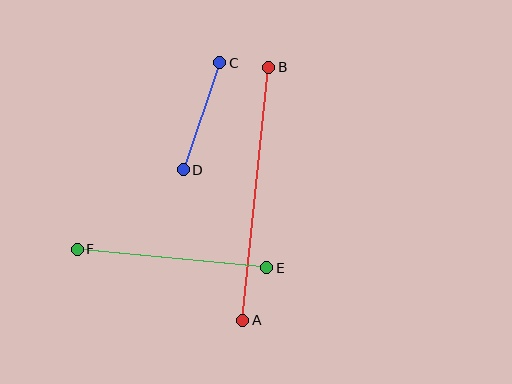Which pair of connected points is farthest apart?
Points A and B are farthest apart.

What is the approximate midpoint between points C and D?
The midpoint is at approximately (201, 116) pixels.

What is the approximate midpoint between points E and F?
The midpoint is at approximately (172, 259) pixels.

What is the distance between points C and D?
The distance is approximately 113 pixels.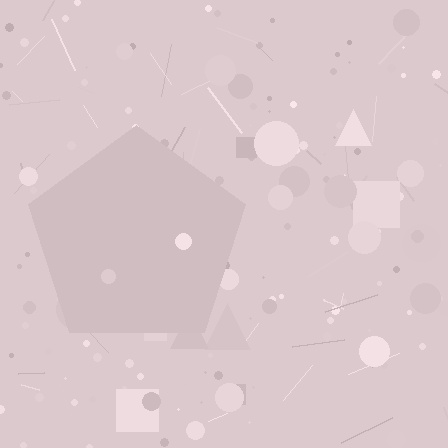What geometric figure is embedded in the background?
A pentagon is embedded in the background.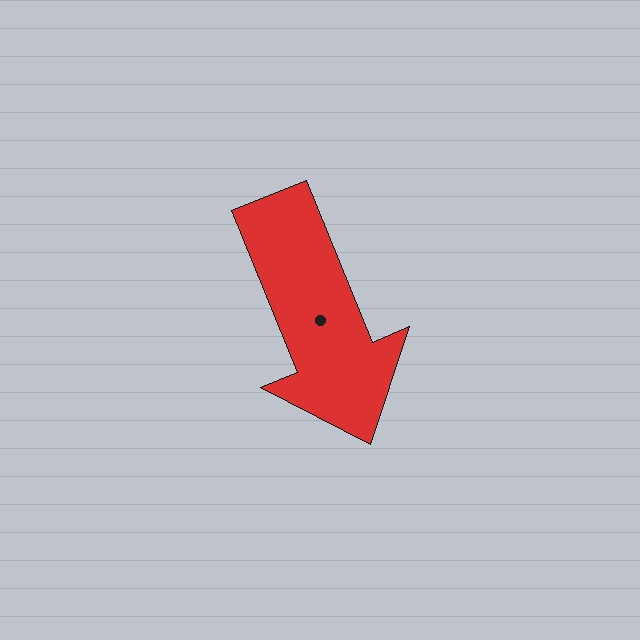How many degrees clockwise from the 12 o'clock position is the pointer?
Approximately 158 degrees.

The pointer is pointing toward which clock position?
Roughly 5 o'clock.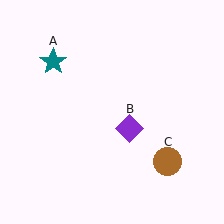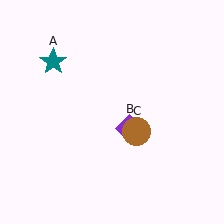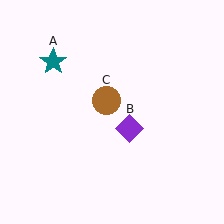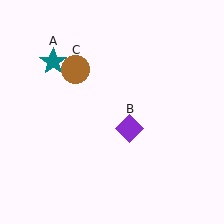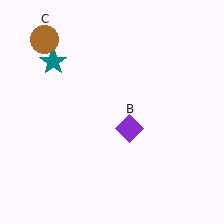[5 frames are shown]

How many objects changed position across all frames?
1 object changed position: brown circle (object C).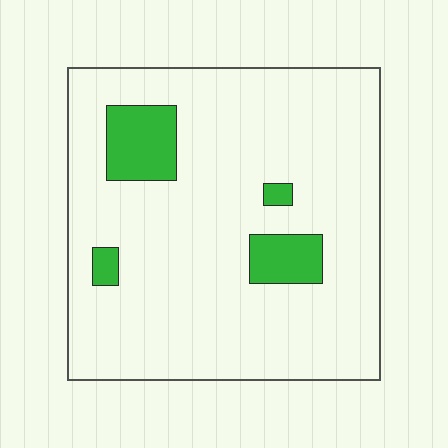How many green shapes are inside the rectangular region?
4.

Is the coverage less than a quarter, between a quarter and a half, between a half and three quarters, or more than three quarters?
Less than a quarter.